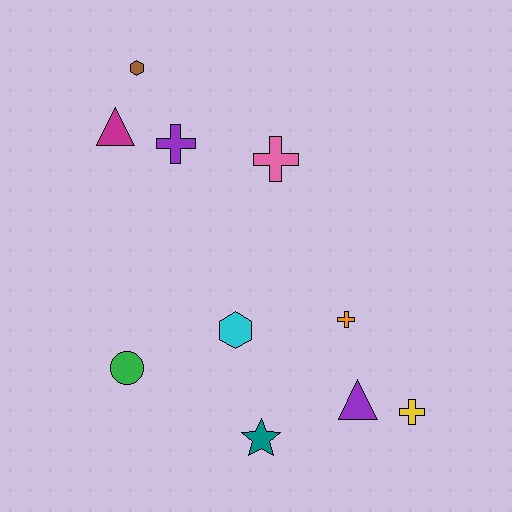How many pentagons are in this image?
There are no pentagons.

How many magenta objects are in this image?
There is 1 magenta object.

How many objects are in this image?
There are 10 objects.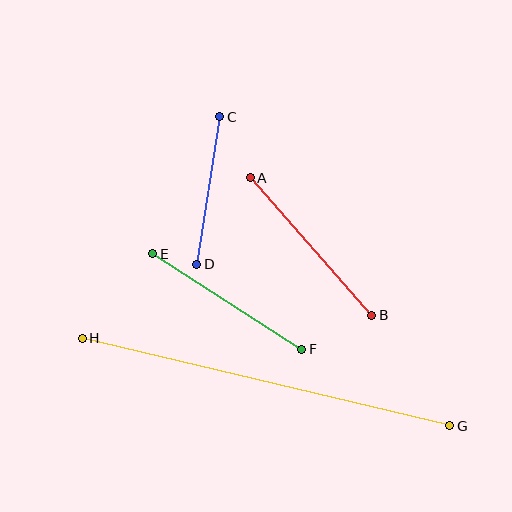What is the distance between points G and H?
The distance is approximately 378 pixels.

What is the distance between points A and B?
The distance is approximately 183 pixels.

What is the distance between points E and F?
The distance is approximately 177 pixels.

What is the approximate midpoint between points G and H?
The midpoint is at approximately (266, 382) pixels.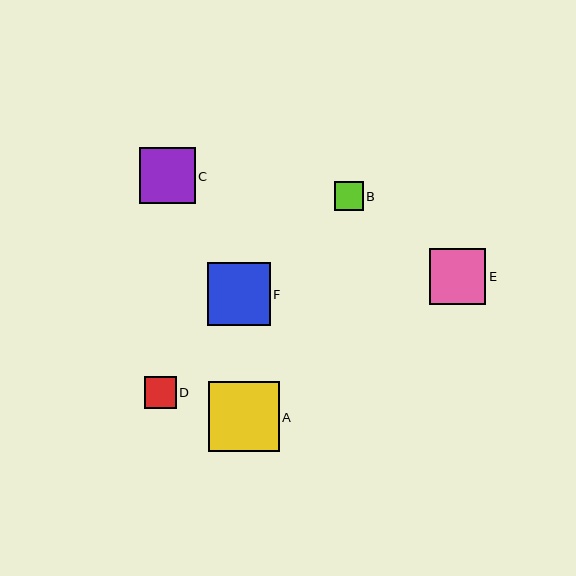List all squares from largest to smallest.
From largest to smallest: A, F, E, C, D, B.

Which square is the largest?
Square A is the largest with a size of approximately 71 pixels.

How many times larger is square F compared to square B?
Square F is approximately 2.2 times the size of square B.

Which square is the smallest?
Square B is the smallest with a size of approximately 29 pixels.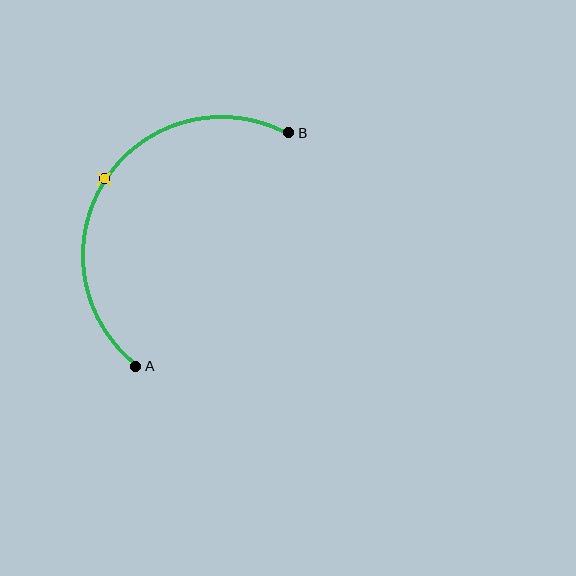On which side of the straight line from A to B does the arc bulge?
The arc bulges to the left of the straight line connecting A and B.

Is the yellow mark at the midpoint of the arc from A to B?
Yes. The yellow mark lies on the arc at equal arc-length from both A and B — it is the arc midpoint.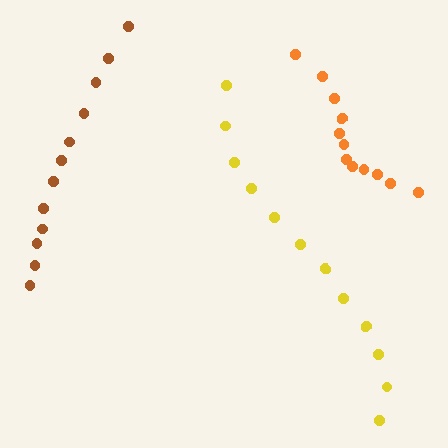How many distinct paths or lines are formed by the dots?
There are 3 distinct paths.